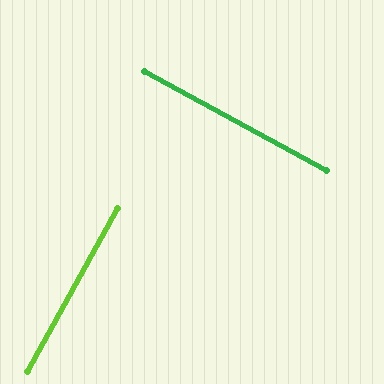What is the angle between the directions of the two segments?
Approximately 90 degrees.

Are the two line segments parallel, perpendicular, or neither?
Perpendicular — they meet at approximately 90°.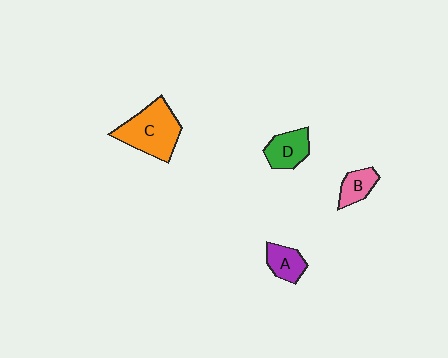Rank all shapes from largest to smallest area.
From largest to smallest: C (orange), D (green), A (purple), B (pink).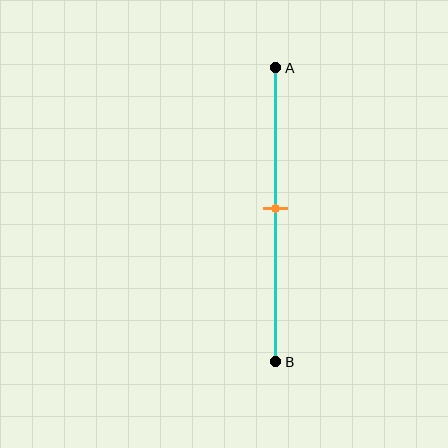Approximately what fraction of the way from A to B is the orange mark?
The orange mark is approximately 50% of the way from A to B.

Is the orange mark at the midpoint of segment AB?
Yes, the mark is approximately at the midpoint.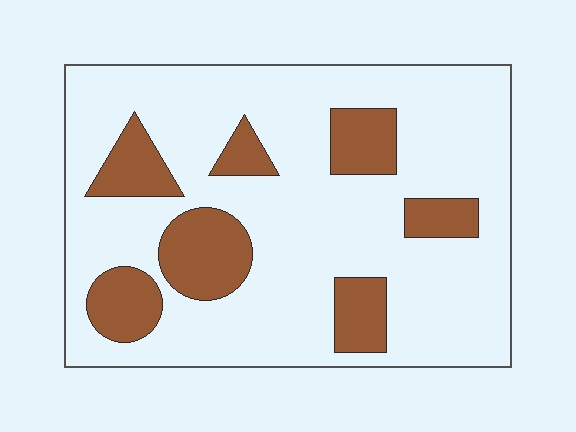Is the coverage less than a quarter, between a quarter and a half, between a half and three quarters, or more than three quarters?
Less than a quarter.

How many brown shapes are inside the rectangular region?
7.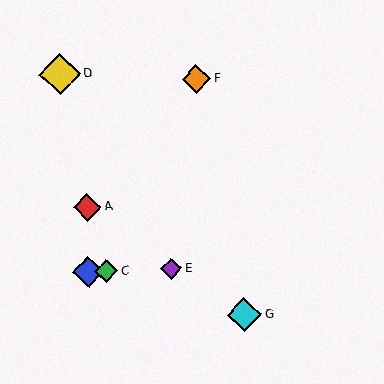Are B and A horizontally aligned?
No, B is at y≈272 and A is at y≈207.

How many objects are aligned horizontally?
3 objects (B, C, E) are aligned horizontally.